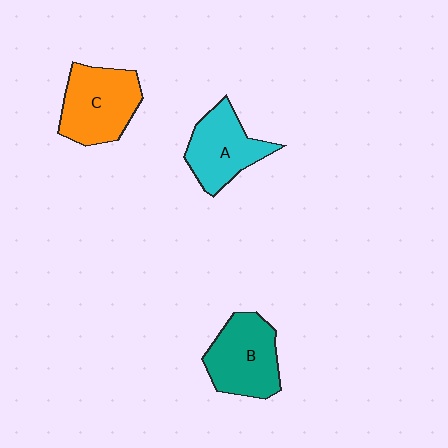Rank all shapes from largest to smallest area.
From largest to smallest: C (orange), B (teal), A (cyan).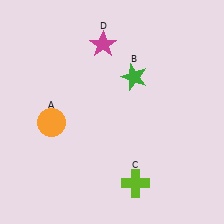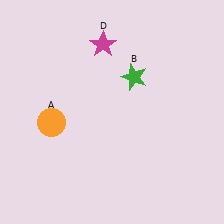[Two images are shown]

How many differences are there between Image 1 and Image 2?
There is 1 difference between the two images.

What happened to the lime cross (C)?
The lime cross (C) was removed in Image 2. It was in the bottom-right area of Image 1.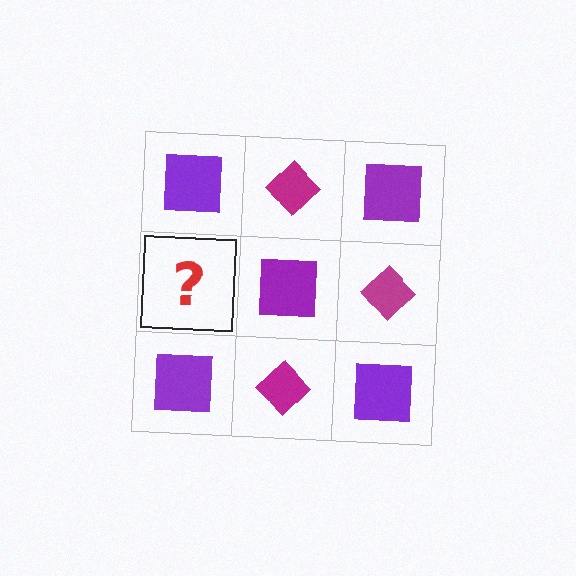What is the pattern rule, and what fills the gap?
The rule is that it alternates purple square and magenta diamond in a checkerboard pattern. The gap should be filled with a magenta diamond.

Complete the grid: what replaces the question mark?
The question mark should be replaced with a magenta diamond.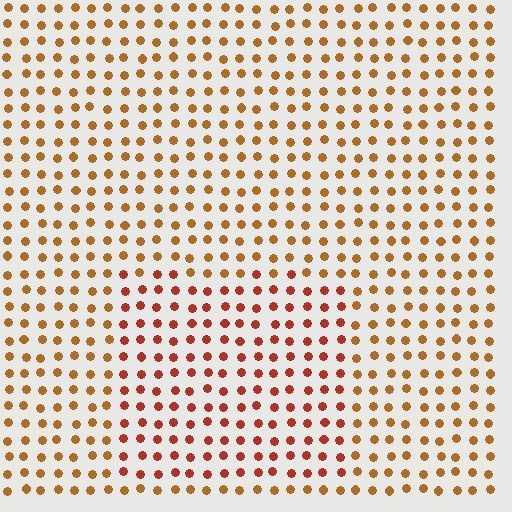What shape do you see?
I see a rectangle.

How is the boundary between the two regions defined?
The boundary is defined purely by a slight shift in hue (about 27 degrees). Spacing, size, and orientation are identical on both sides.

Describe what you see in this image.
The image is filled with small brown elements in a uniform arrangement. A rectangle-shaped region is visible where the elements are tinted to a slightly different hue, forming a subtle color boundary.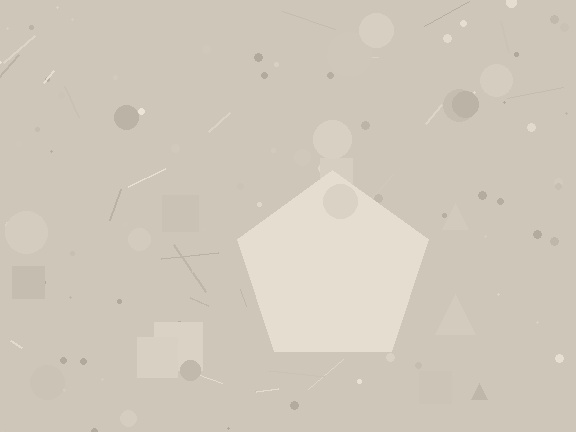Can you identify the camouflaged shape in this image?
The camouflaged shape is a pentagon.